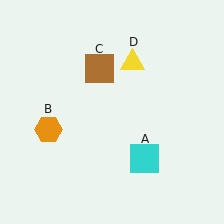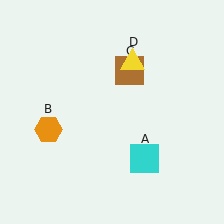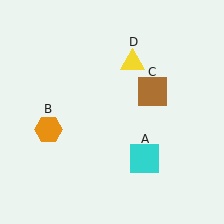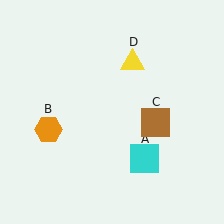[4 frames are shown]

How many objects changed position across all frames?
1 object changed position: brown square (object C).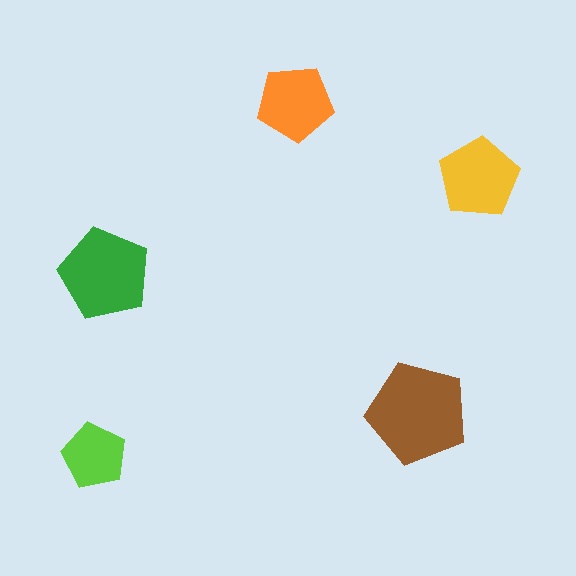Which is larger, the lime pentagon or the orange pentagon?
The orange one.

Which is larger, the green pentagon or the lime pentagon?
The green one.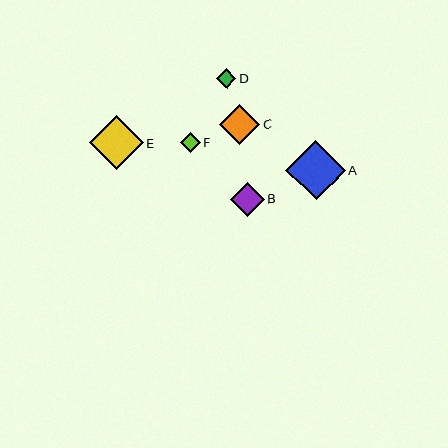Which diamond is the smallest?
Diamond D is the smallest with a size of approximately 20 pixels.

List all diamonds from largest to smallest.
From largest to smallest: A, E, C, B, F, D.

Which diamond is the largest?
Diamond A is the largest with a size of approximately 60 pixels.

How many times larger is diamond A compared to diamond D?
Diamond A is approximately 3.0 times the size of diamond D.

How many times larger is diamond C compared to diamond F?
Diamond C is approximately 2.0 times the size of diamond F.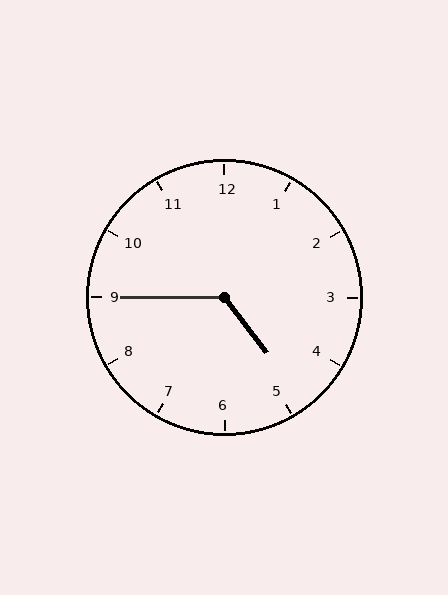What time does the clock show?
4:45.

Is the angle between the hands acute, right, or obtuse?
It is obtuse.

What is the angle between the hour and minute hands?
Approximately 128 degrees.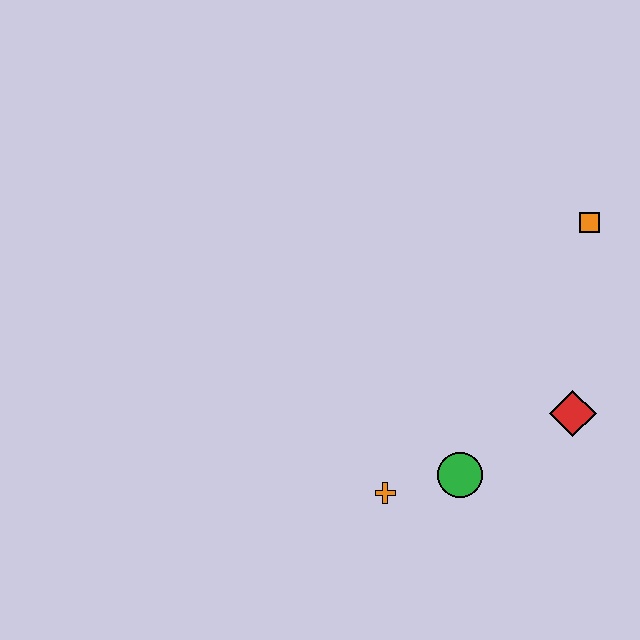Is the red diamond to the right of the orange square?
No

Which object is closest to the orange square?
The red diamond is closest to the orange square.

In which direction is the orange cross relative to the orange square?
The orange cross is below the orange square.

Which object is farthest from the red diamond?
The orange cross is farthest from the red diamond.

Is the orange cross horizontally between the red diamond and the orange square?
No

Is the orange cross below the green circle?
Yes